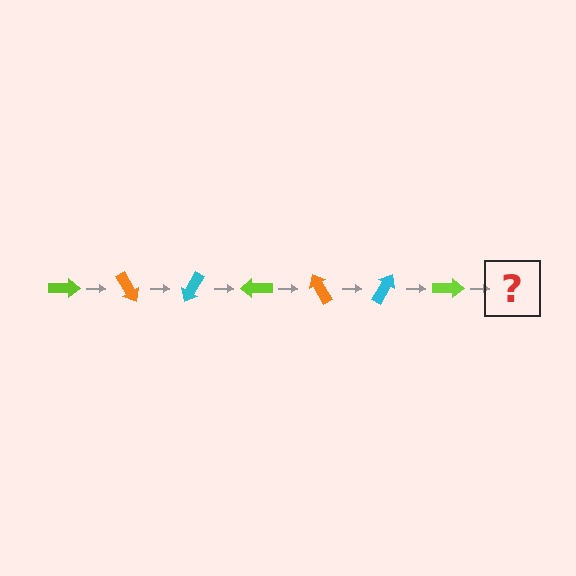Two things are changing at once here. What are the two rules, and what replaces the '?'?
The two rules are that it rotates 60 degrees each step and the color cycles through lime, orange, and cyan. The '?' should be an orange arrow, rotated 420 degrees from the start.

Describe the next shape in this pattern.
It should be an orange arrow, rotated 420 degrees from the start.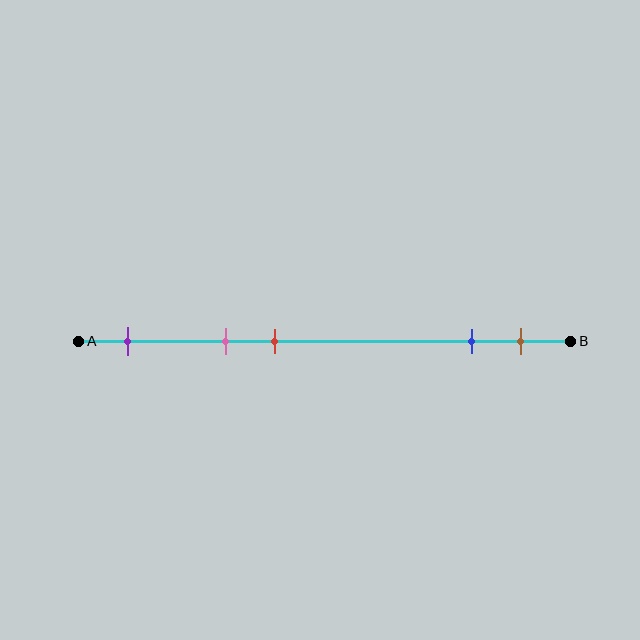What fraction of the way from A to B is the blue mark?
The blue mark is approximately 80% (0.8) of the way from A to B.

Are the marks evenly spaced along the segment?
No, the marks are not evenly spaced.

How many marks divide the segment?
There are 5 marks dividing the segment.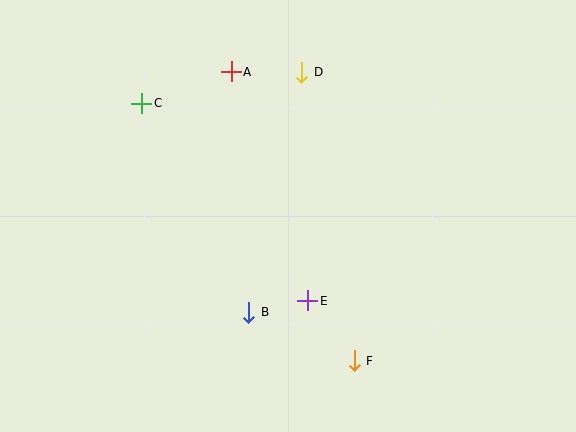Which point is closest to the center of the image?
Point E at (308, 301) is closest to the center.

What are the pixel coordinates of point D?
Point D is at (302, 72).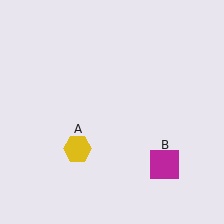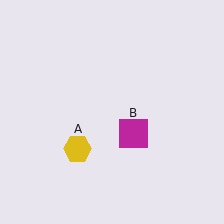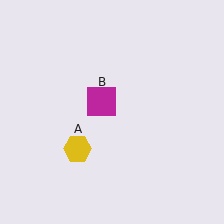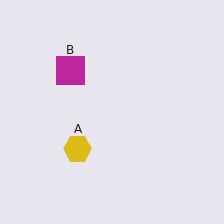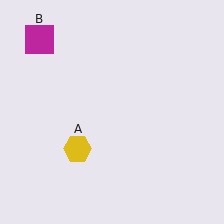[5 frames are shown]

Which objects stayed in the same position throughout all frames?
Yellow hexagon (object A) remained stationary.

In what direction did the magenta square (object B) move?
The magenta square (object B) moved up and to the left.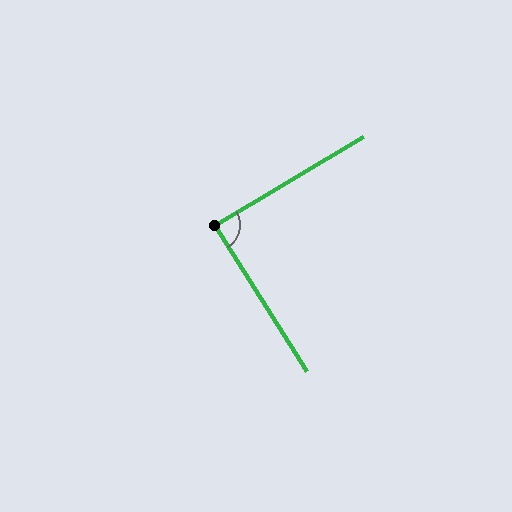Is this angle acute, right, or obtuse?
It is approximately a right angle.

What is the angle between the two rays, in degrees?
Approximately 89 degrees.